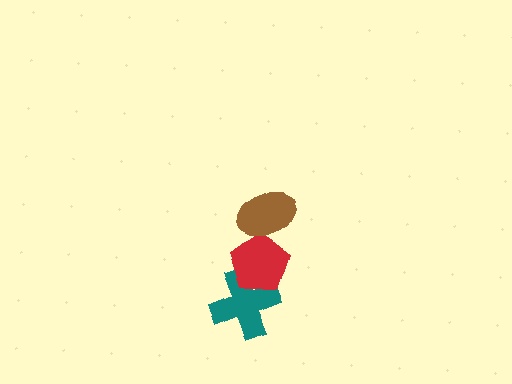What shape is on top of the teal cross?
The red pentagon is on top of the teal cross.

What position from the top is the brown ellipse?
The brown ellipse is 1st from the top.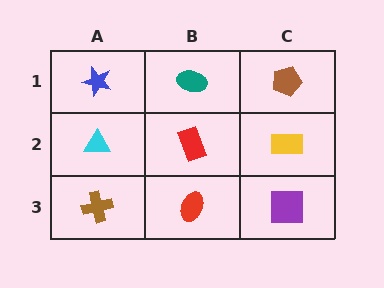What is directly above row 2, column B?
A teal ellipse.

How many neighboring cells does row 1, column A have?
2.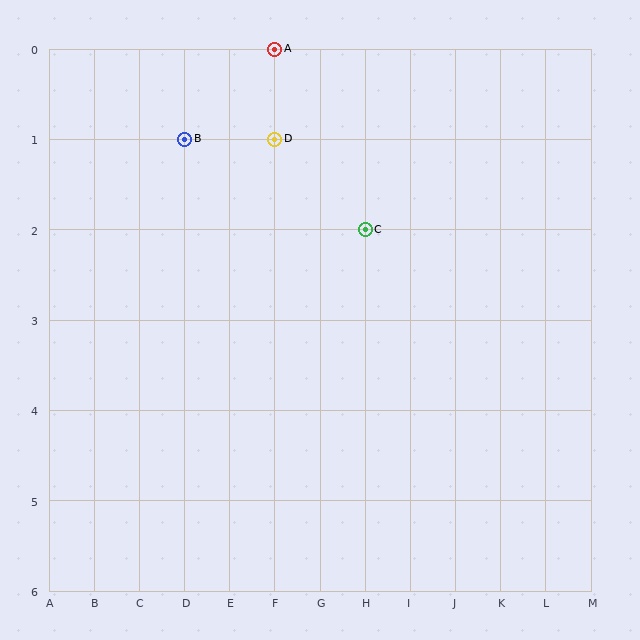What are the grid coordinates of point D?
Point D is at grid coordinates (F, 1).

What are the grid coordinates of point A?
Point A is at grid coordinates (F, 0).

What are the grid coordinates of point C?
Point C is at grid coordinates (H, 2).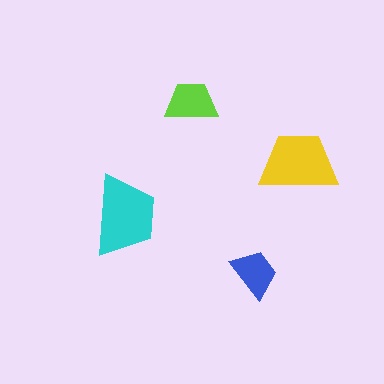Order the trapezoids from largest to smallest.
the cyan one, the yellow one, the lime one, the blue one.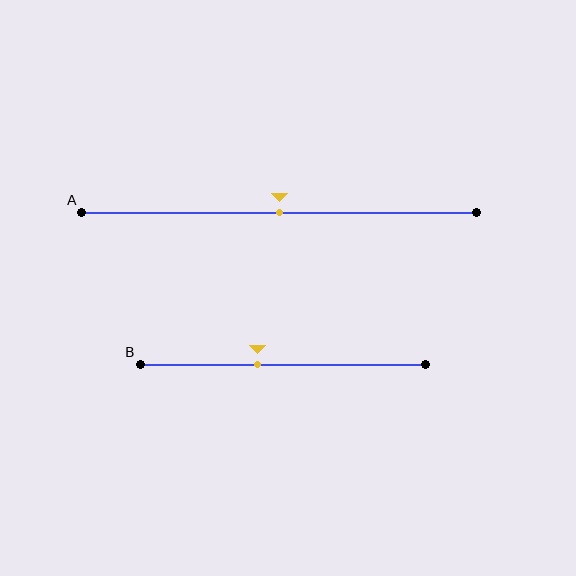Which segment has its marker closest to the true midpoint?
Segment A has its marker closest to the true midpoint.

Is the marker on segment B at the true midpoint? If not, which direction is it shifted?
No, the marker on segment B is shifted to the left by about 9% of the segment length.